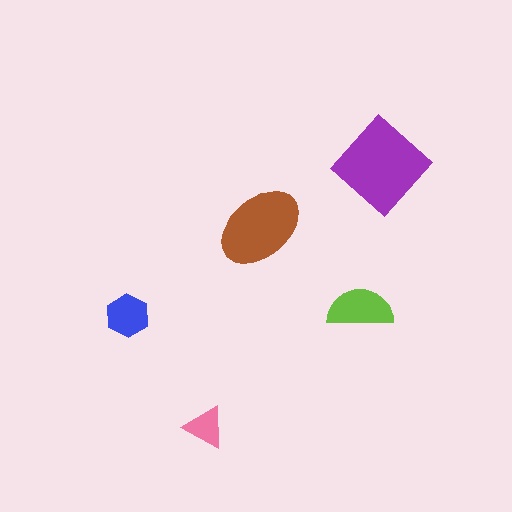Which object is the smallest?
The pink triangle.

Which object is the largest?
The purple diamond.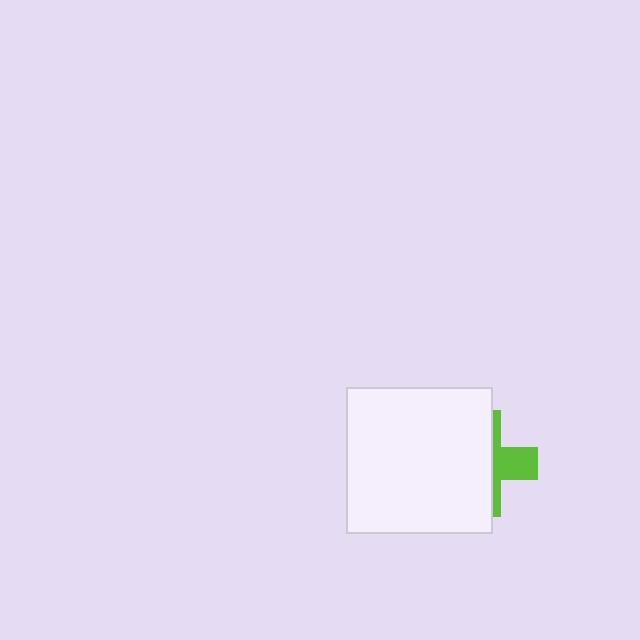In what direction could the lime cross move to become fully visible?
The lime cross could move right. That would shift it out from behind the white square entirely.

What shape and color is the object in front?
The object in front is a white square.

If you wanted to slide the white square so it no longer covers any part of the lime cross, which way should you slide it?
Slide it left — that is the most direct way to separate the two shapes.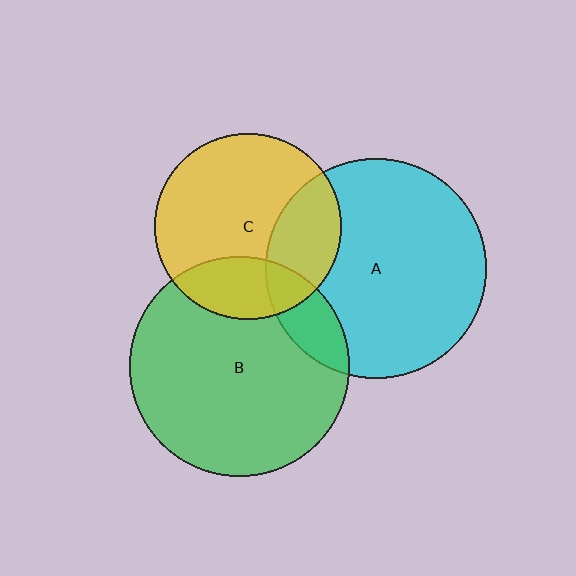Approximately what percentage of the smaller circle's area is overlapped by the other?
Approximately 25%.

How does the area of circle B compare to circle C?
Approximately 1.4 times.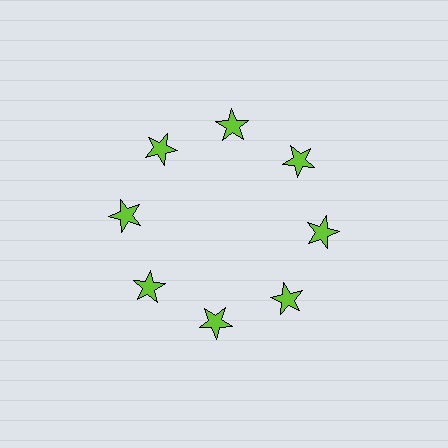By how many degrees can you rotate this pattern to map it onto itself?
The pattern maps onto itself every 45 degrees of rotation.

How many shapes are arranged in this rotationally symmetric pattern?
There are 8 shapes, arranged in 8 groups of 1.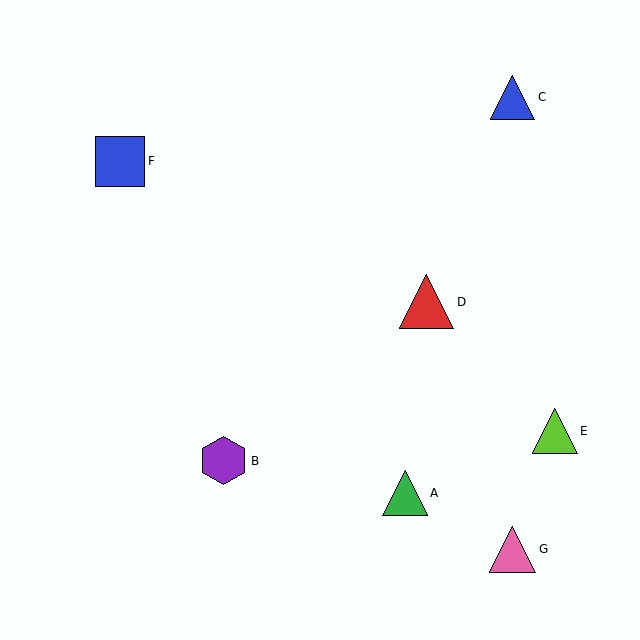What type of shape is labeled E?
Shape E is a lime triangle.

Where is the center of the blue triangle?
The center of the blue triangle is at (513, 97).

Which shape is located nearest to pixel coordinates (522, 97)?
The blue triangle (labeled C) at (513, 97) is nearest to that location.